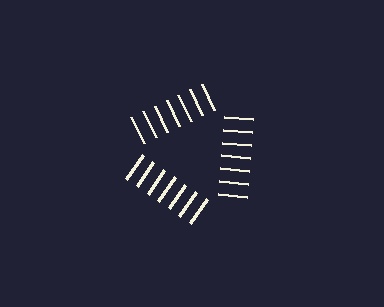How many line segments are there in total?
21 — 7 along each of the 3 edges.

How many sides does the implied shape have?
3 sides — the line-ends trace a triangle.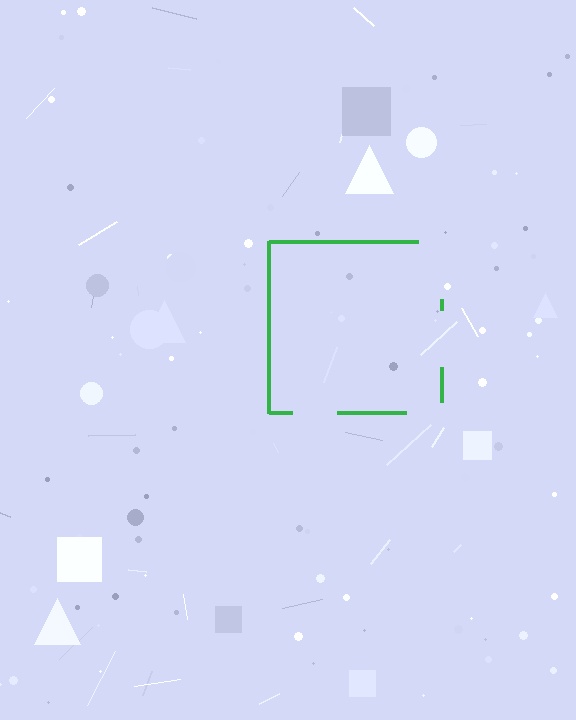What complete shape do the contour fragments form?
The contour fragments form a square.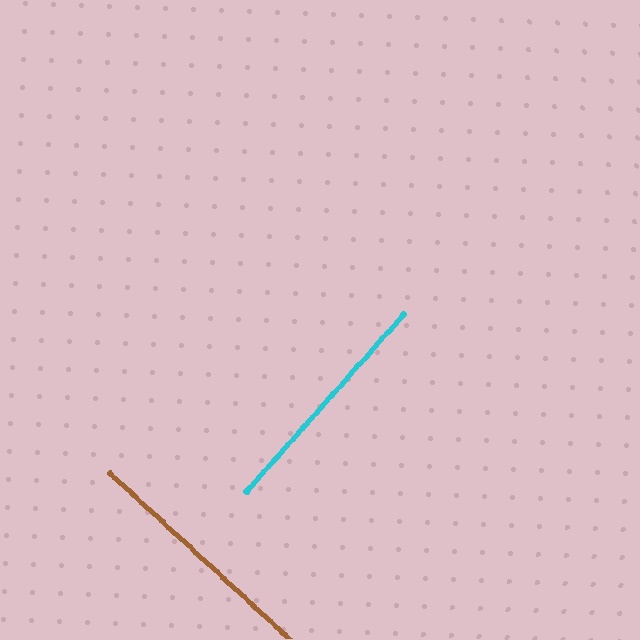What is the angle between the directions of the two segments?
Approximately 89 degrees.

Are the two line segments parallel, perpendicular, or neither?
Perpendicular — they meet at approximately 89°.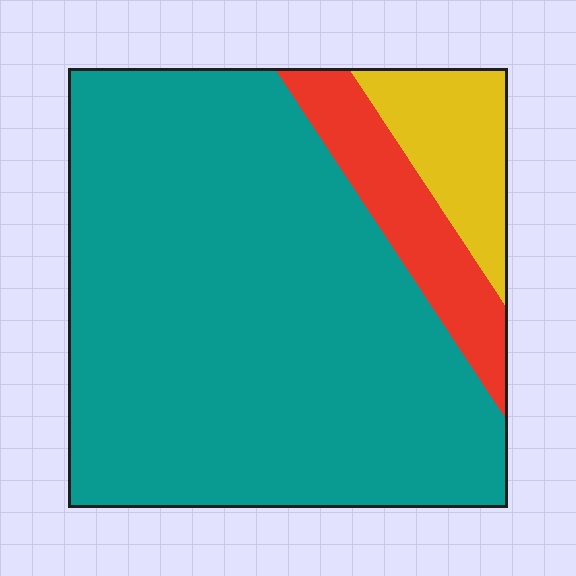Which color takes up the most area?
Teal, at roughly 80%.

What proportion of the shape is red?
Red takes up less than a quarter of the shape.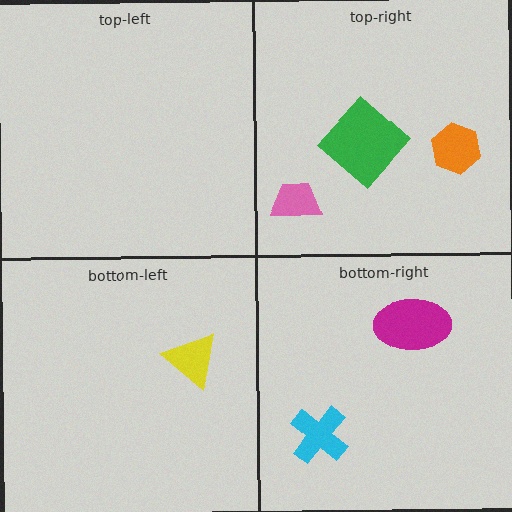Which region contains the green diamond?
The top-right region.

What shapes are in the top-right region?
The orange hexagon, the pink trapezoid, the green diamond.